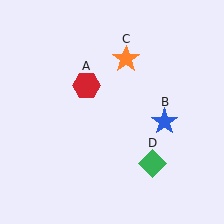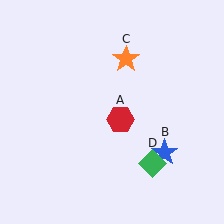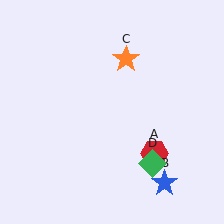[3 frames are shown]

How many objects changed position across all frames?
2 objects changed position: red hexagon (object A), blue star (object B).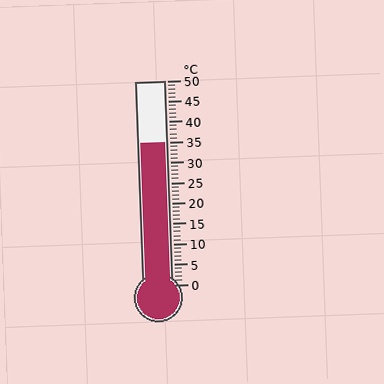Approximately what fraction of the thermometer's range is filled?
The thermometer is filled to approximately 70% of its range.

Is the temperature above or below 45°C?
The temperature is below 45°C.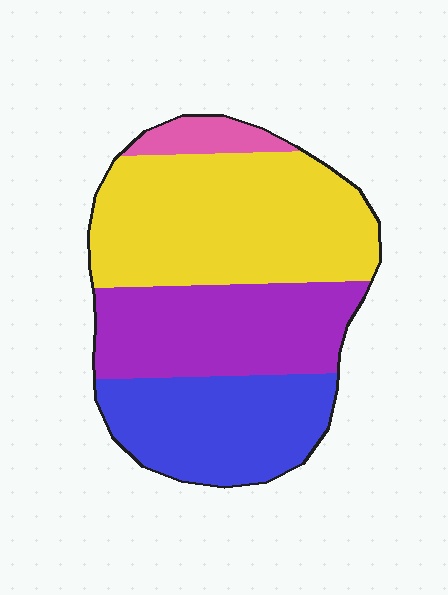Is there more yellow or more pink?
Yellow.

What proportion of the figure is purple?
Purple covers around 30% of the figure.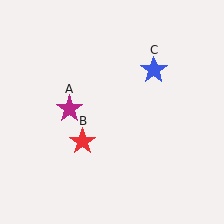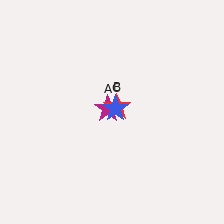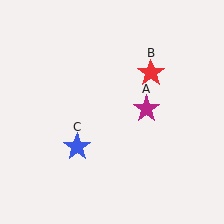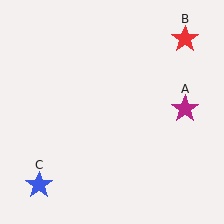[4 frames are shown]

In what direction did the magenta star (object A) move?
The magenta star (object A) moved right.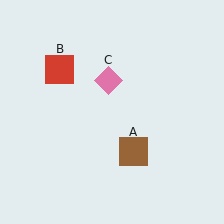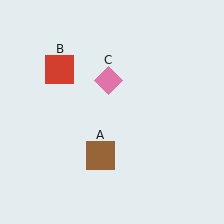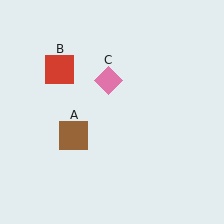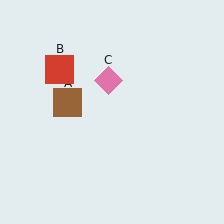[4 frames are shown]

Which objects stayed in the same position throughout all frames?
Red square (object B) and pink diamond (object C) remained stationary.